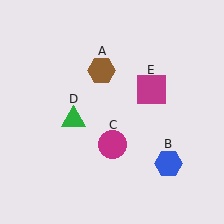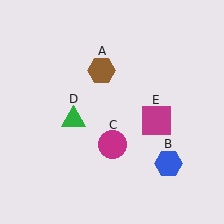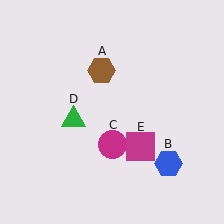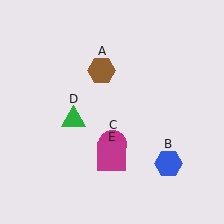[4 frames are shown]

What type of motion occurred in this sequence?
The magenta square (object E) rotated clockwise around the center of the scene.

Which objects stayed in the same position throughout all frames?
Brown hexagon (object A) and blue hexagon (object B) and magenta circle (object C) and green triangle (object D) remained stationary.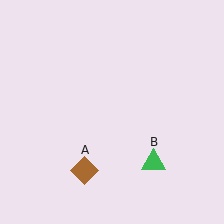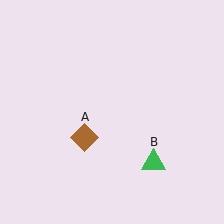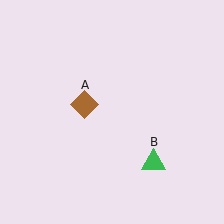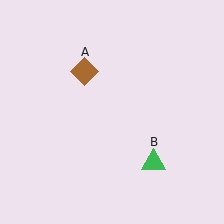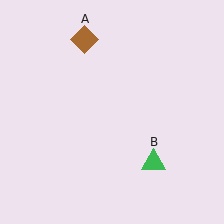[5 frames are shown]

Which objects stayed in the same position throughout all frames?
Green triangle (object B) remained stationary.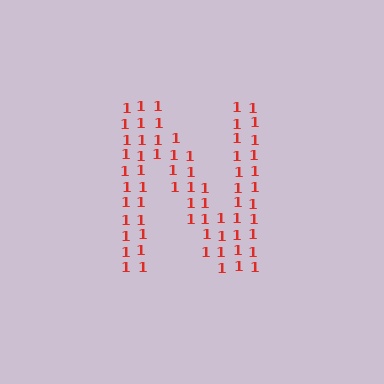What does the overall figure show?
The overall figure shows the letter N.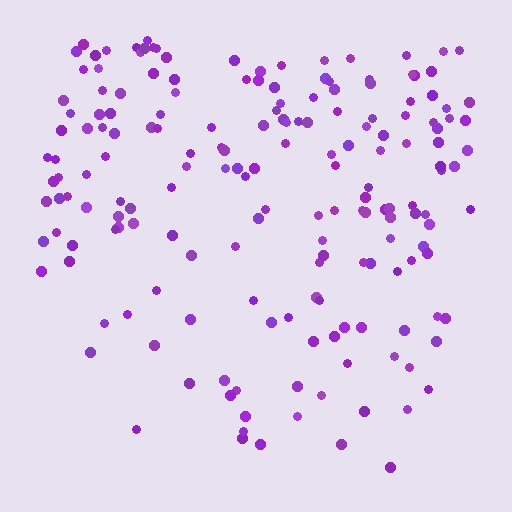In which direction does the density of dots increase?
From bottom to top, with the top side densest.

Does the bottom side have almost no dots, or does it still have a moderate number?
Still a moderate number, just noticeably fewer than the top.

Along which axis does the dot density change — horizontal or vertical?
Vertical.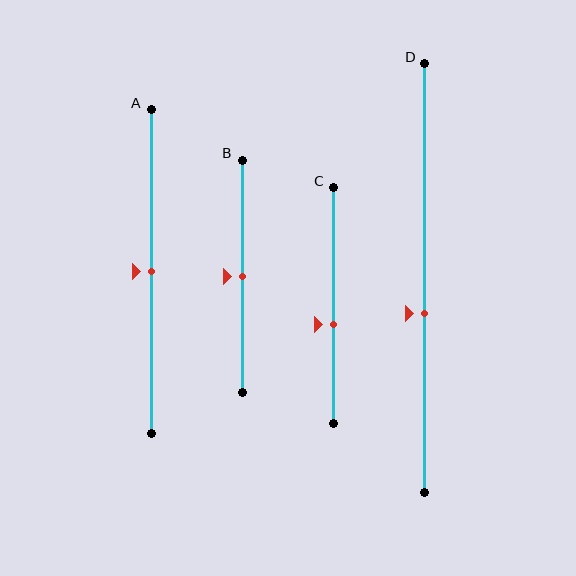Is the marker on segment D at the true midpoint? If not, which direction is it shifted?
No, the marker on segment D is shifted downward by about 8% of the segment length.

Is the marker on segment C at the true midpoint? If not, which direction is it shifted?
No, the marker on segment C is shifted downward by about 8% of the segment length.